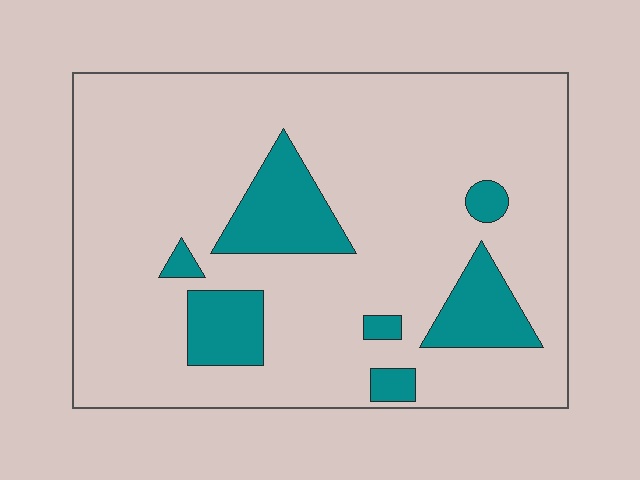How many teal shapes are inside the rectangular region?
7.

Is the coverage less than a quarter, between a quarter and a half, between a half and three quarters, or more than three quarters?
Less than a quarter.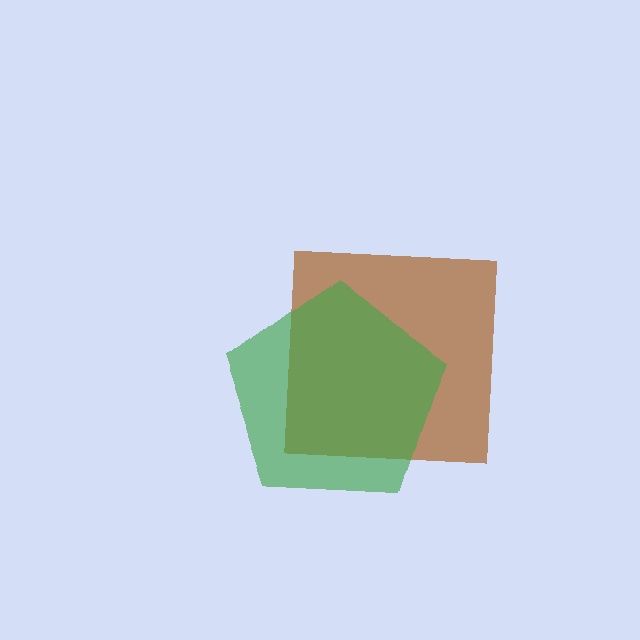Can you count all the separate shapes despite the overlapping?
Yes, there are 2 separate shapes.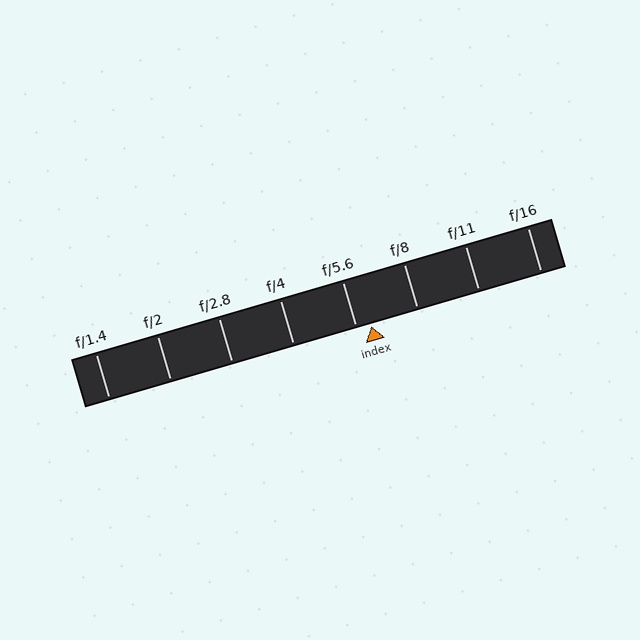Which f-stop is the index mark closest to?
The index mark is closest to f/5.6.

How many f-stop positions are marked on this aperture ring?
There are 8 f-stop positions marked.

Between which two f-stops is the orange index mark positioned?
The index mark is between f/5.6 and f/8.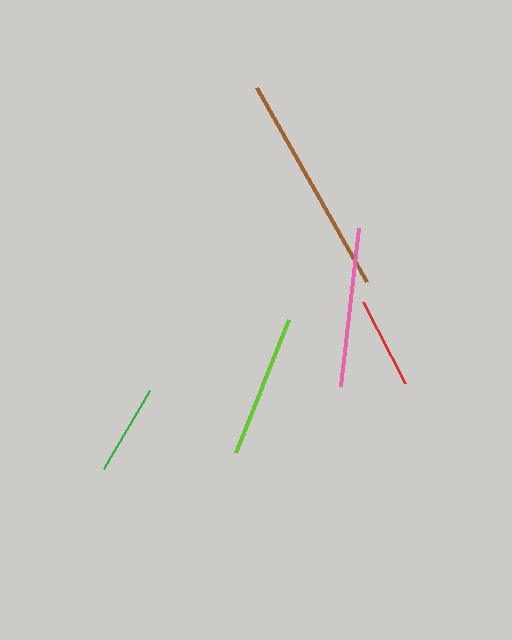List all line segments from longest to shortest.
From longest to shortest: brown, pink, lime, red, green.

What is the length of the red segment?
The red segment is approximately 91 pixels long.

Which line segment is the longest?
The brown line is the longest at approximately 222 pixels.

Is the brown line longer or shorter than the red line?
The brown line is longer than the red line.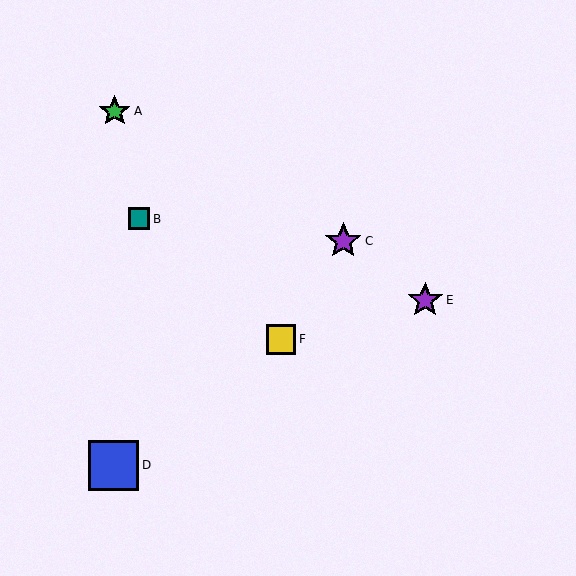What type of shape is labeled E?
Shape E is a purple star.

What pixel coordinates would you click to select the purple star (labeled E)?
Click at (425, 300) to select the purple star E.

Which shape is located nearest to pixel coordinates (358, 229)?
The purple star (labeled C) at (343, 241) is nearest to that location.